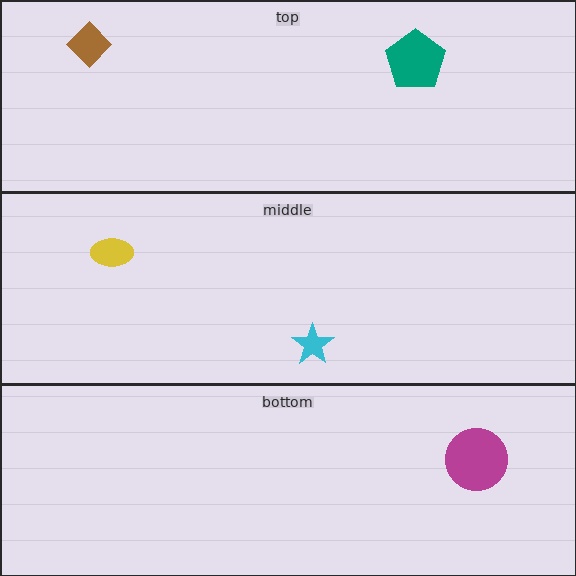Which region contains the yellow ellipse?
The middle region.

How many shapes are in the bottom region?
1.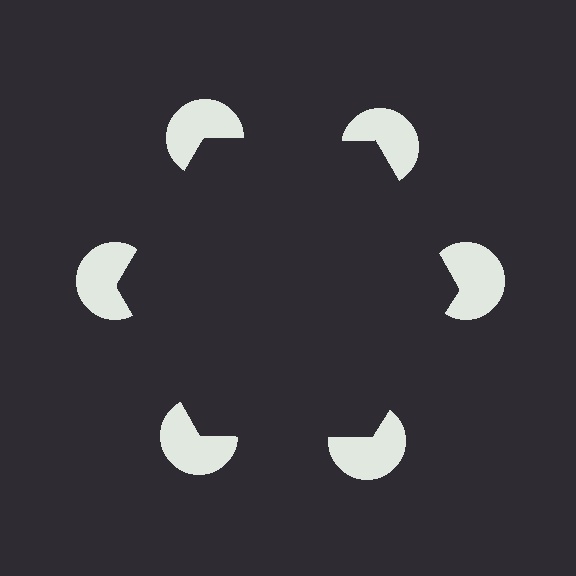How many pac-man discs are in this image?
There are 6 — one at each vertex of the illusory hexagon.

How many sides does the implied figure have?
6 sides.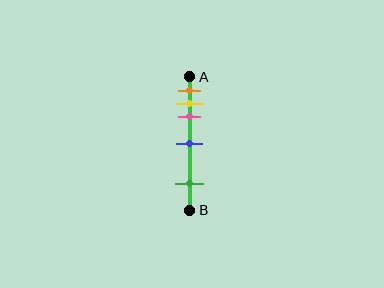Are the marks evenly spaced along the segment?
No, the marks are not evenly spaced.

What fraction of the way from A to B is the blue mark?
The blue mark is approximately 50% (0.5) of the way from A to B.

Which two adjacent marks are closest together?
The yellow and pink marks are the closest adjacent pair.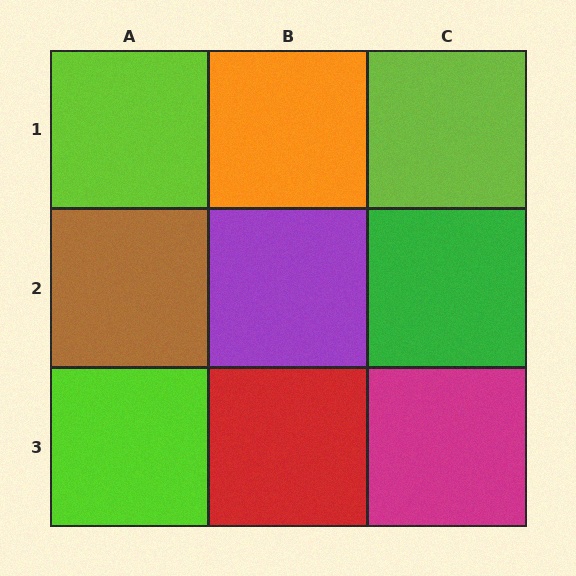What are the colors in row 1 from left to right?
Lime, orange, lime.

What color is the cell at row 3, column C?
Magenta.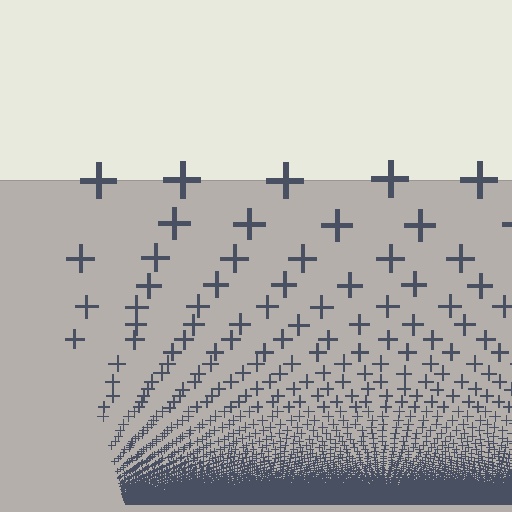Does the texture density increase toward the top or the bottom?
Density increases toward the bottom.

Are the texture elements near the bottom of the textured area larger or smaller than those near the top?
Smaller. The gradient is inverted — elements near the bottom are smaller and denser.